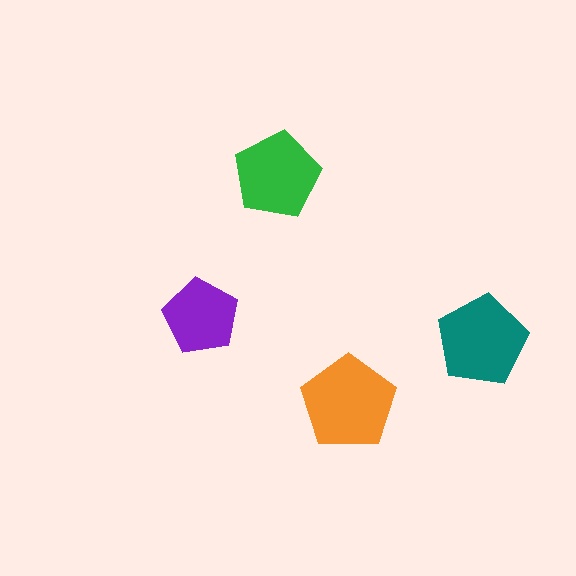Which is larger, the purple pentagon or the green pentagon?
The green one.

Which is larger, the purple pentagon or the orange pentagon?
The orange one.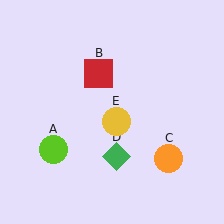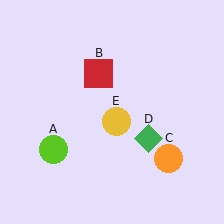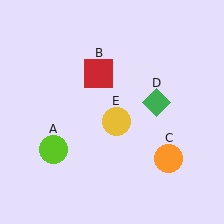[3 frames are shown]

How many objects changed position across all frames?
1 object changed position: green diamond (object D).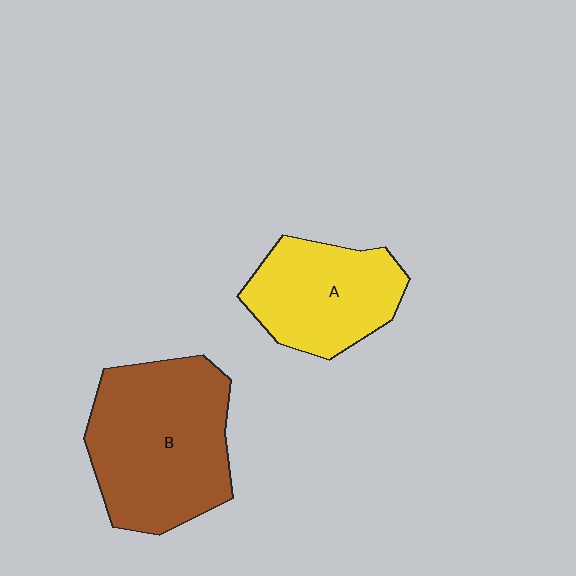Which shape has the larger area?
Shape B (brown).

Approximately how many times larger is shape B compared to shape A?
Approximately 1.5 times.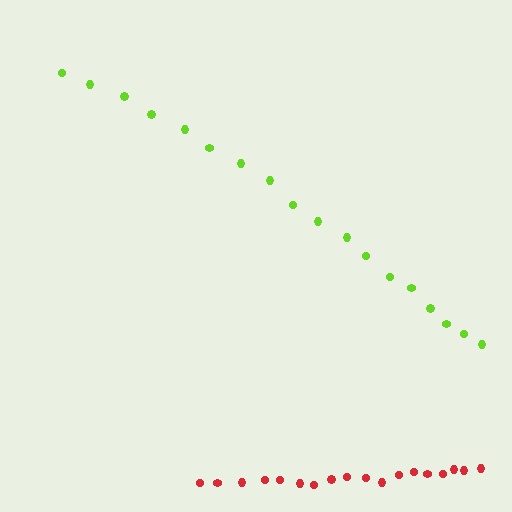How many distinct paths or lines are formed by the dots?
There are 2 distinct paths.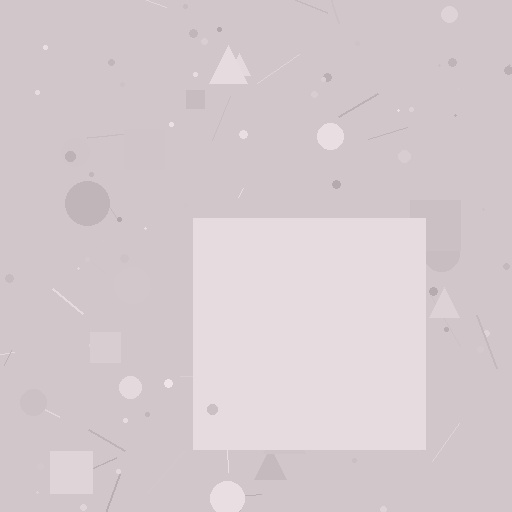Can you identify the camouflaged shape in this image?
The camouflaged shape is a square.